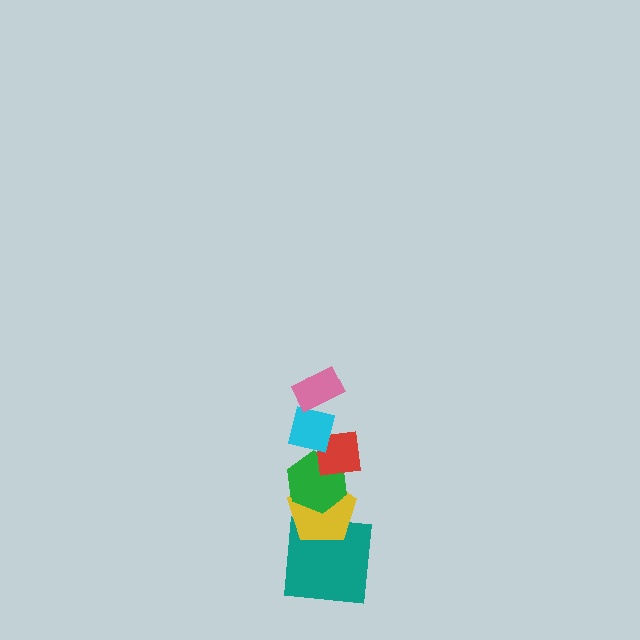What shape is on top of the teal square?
The yellow pentagon is on top of the teal square.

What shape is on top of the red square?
The cyan square is on top of the red square.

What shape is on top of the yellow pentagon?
The green hexagon is on top of the yellow pentagon.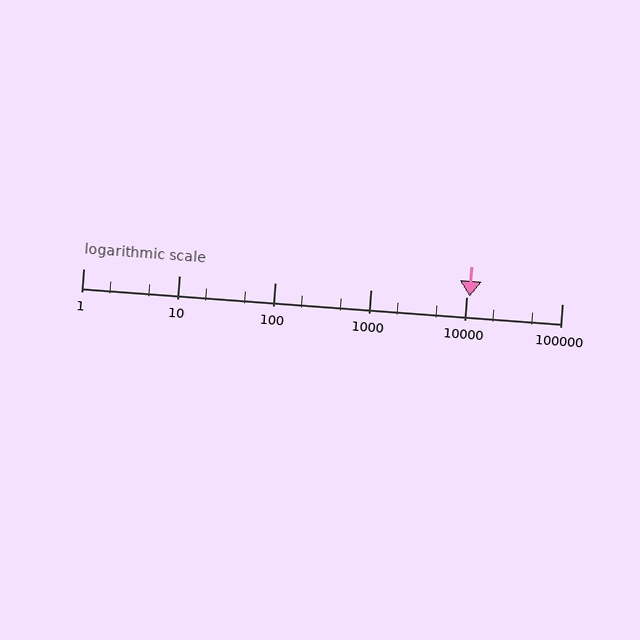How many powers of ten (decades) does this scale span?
The scale spans 5 decades, from 1 to 100000.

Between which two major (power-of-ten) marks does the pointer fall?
The pointer is between 10000 and 100000.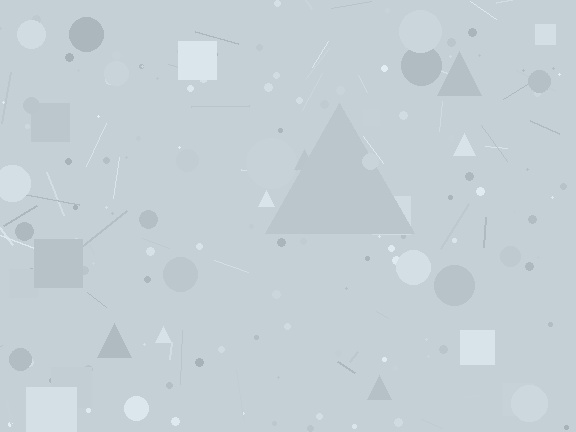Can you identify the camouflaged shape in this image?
The camouflaged shape is a triangle.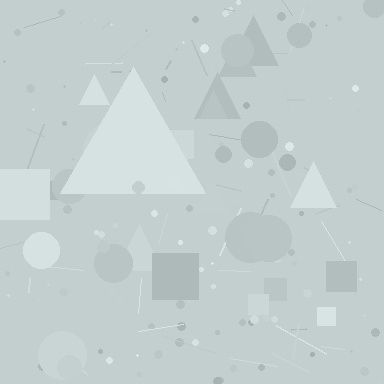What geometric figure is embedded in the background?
A triangle is embedded in the background.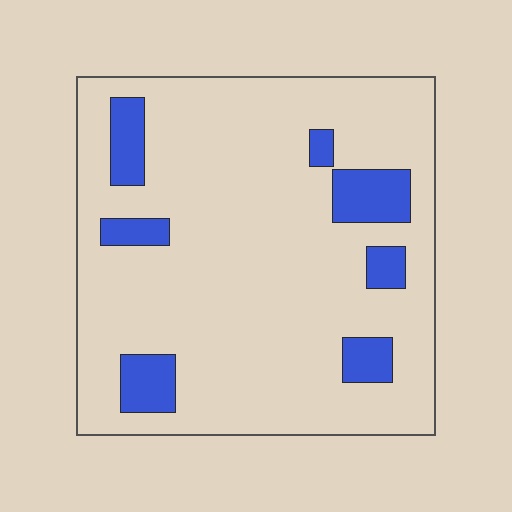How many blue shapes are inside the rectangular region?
7.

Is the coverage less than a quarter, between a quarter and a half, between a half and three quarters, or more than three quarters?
Less than a quarter.